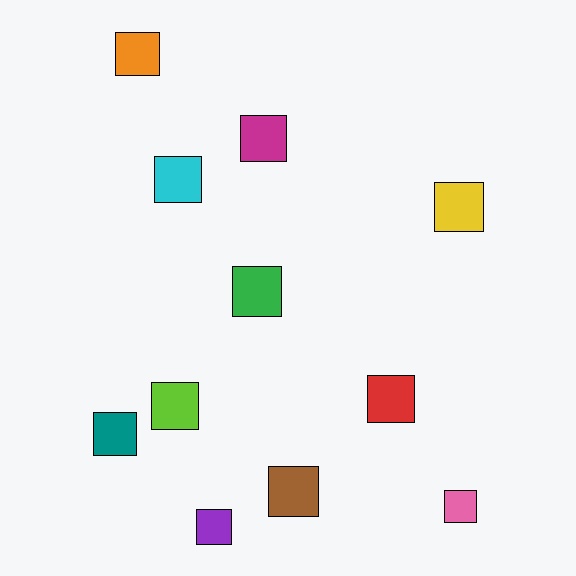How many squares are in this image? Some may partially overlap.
There are 11 squares.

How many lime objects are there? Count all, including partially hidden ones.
There is 1 lime object.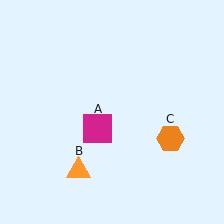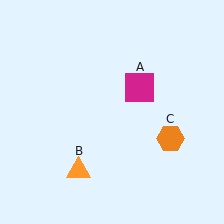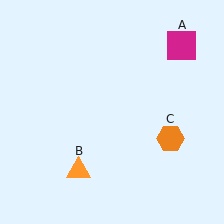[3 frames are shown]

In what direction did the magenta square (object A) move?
The magenta square (object A) moved up and to the right.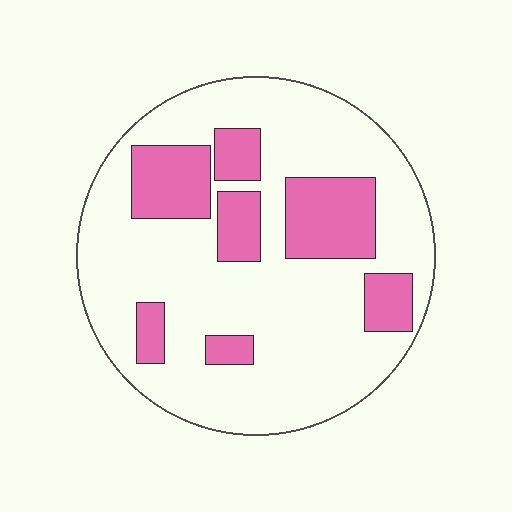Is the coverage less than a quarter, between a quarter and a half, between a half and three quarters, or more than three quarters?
Less than a quarter.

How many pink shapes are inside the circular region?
7.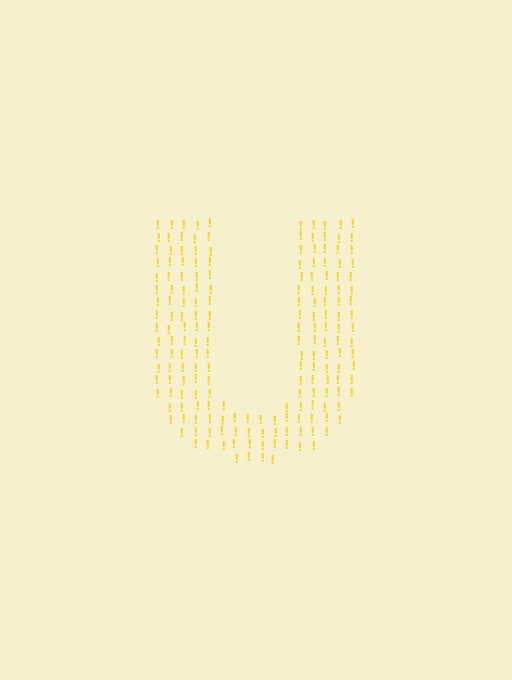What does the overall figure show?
The overall figure shows the letter U.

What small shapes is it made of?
It is made of small exclamation marks.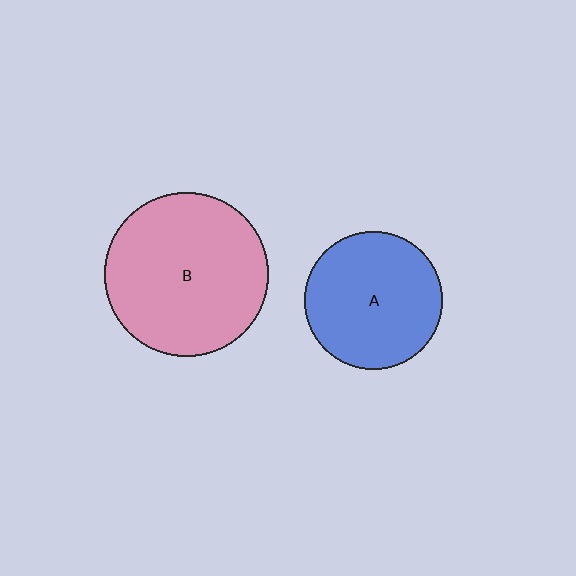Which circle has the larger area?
Circle B (pink).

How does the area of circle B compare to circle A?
Approximately 1.4 times.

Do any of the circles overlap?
No, none of the circles overlap.